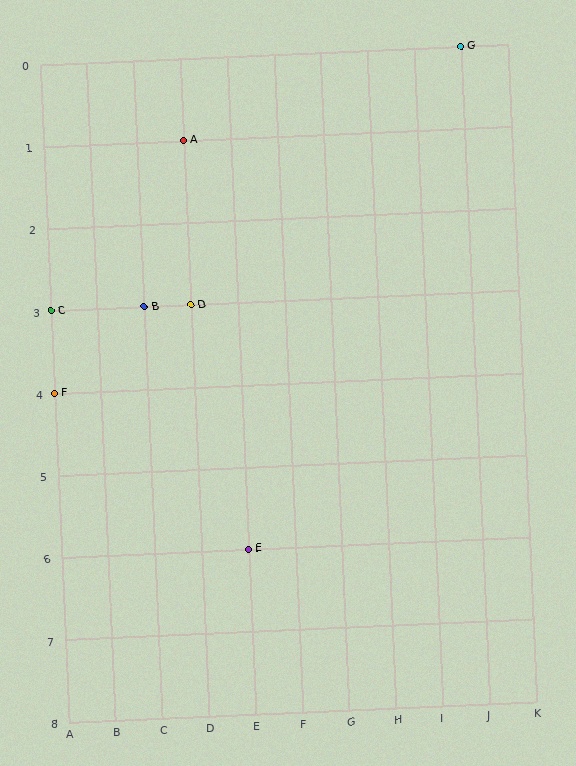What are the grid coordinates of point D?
Point D is at grid coordinates (D, 3).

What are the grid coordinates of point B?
Point B is at grid coordinates (C, 3).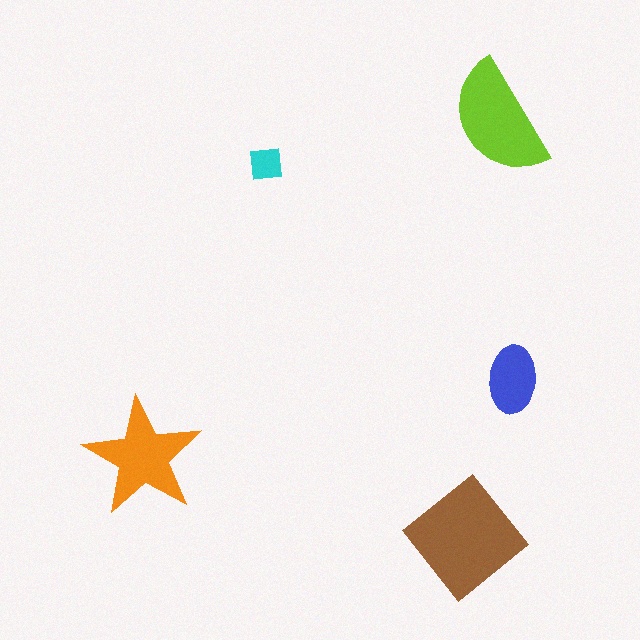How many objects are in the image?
There are 5 objects in the image.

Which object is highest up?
The lime semicircle is topmost.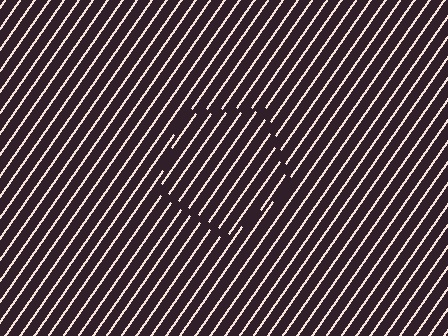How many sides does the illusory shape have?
5 sides — the line-ends trace a pentagon.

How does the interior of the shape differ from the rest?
The interior of the shape contains the same grating, shifted by half a period — the contour is defined by the phase discontinuity where line-ends from the inner and outer gratings abut.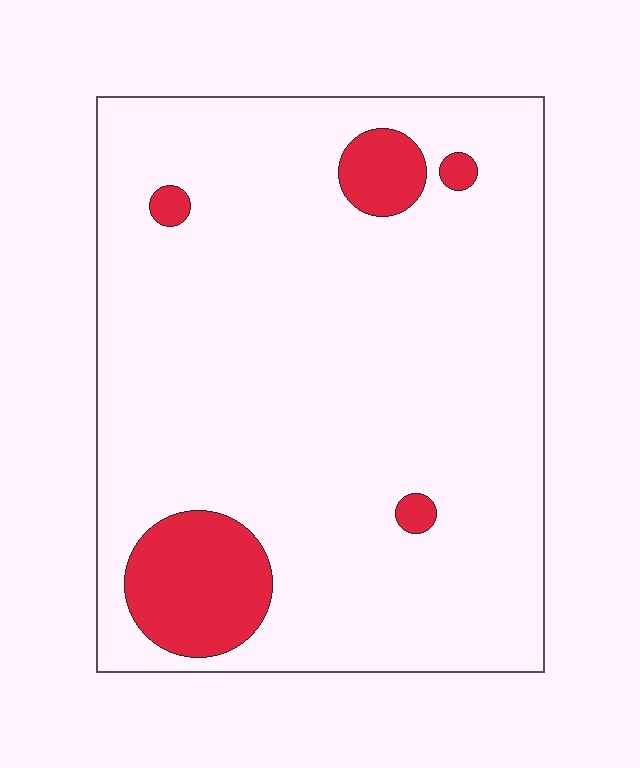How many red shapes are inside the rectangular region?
5.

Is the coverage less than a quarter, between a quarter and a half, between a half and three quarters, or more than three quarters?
Less than a quarter.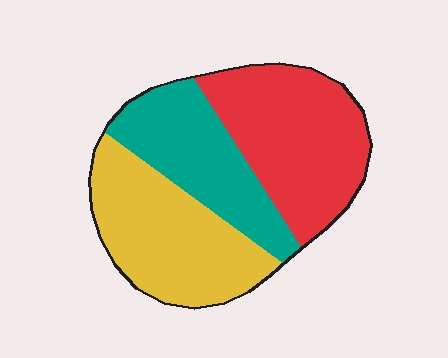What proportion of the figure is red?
Red covers roughly 35% of the figure.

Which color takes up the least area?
Teal, at roughly 30%.